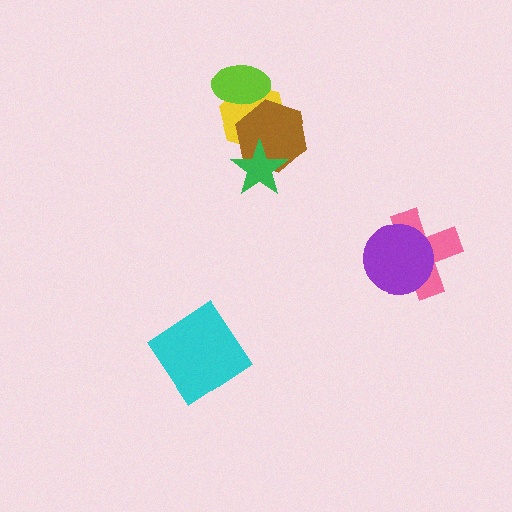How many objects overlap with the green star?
2 objects overlap with the green star.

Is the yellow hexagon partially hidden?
Yes, it is partially covered by another shape.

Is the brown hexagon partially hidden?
Yes, it is partially covered by another shape.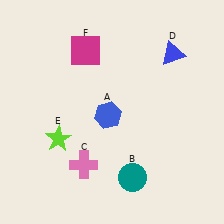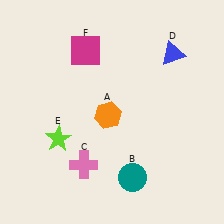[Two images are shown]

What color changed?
The hexagon (A) changed from blue in Image 1 to orange in Image 2.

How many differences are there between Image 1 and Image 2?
There is 1 difference between the two images.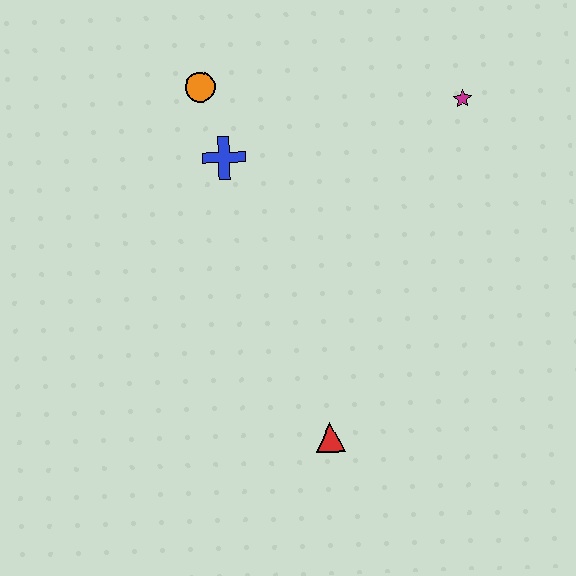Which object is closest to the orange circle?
The blue cross is closest to the orange circle.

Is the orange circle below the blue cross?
No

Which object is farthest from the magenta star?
The red triangle is farthest from the magenta star.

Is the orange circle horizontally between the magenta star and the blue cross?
No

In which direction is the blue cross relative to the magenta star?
The blue cross is to the left of the magenta star.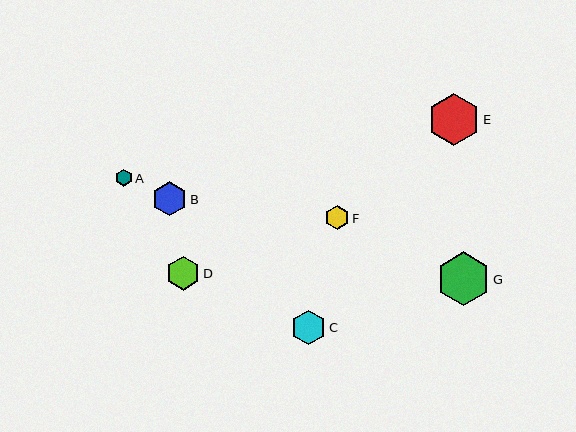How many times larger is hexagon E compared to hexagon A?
Hexagon E is approximately 3.1 times the size of hexagon A.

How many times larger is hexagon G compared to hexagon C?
Hexagon G is approximately 1.6 times the size of hexagon C.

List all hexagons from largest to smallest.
From largest to smallest: G, E, C, B, D, F, A.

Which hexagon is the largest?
Hexagon G is the largest with a size of approximately 54 pixels.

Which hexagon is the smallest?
Hexagon A is the smallest with a size of approximately 17 pixels.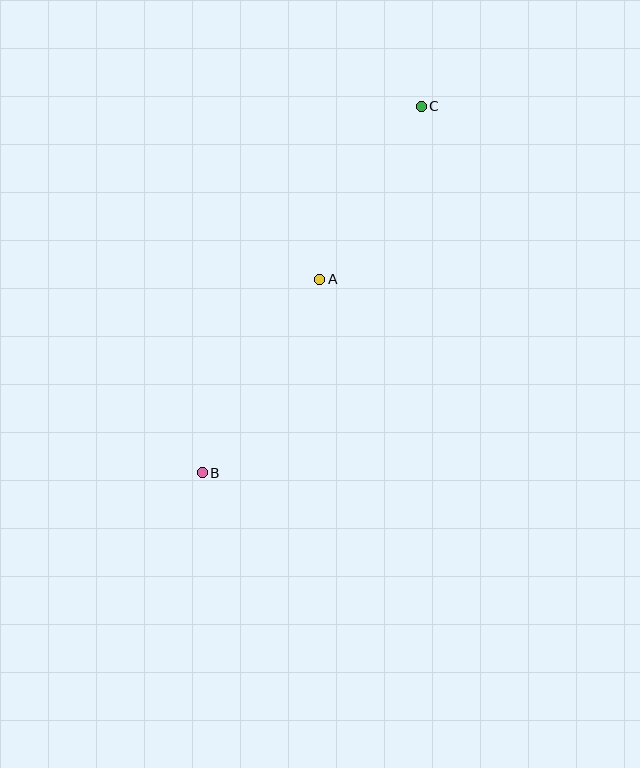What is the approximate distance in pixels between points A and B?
The distance between A and B is approximately 226 pixels.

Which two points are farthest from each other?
Points B and C are farthest from each other.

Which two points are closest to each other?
Points A and C are closest to each other.